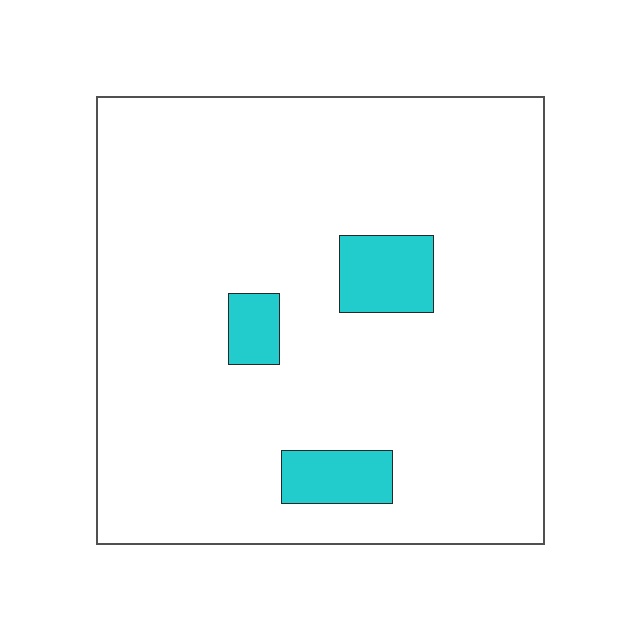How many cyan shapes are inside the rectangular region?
3.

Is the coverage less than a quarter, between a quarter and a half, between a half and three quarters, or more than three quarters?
Less than a quarter.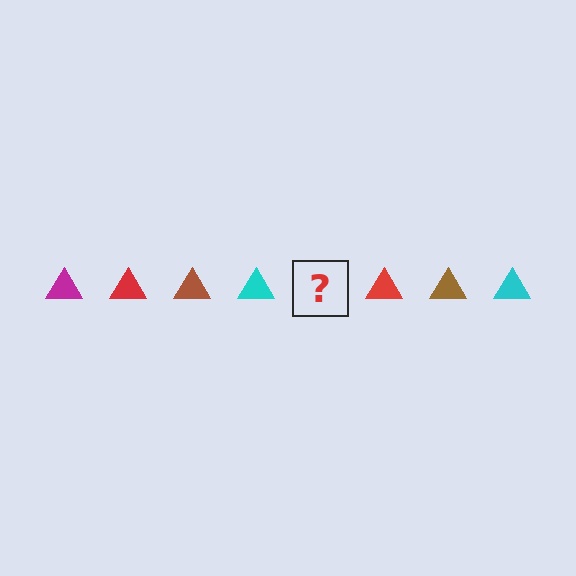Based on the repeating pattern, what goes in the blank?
The blank should be a magenta triangle.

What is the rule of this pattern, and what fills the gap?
The rule is that the pattern cycles through magenta, red, brown, cyan triangles. The gap should be filled with a magenta triangle.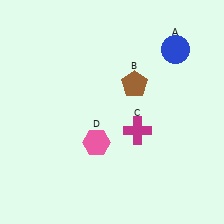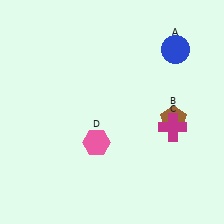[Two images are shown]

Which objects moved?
The objects that moved are: the brown pentagon (B), the magenta cross (C).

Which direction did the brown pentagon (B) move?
The brown pentagon (B) moved right.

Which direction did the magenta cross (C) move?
The magenta cross (C) moved right.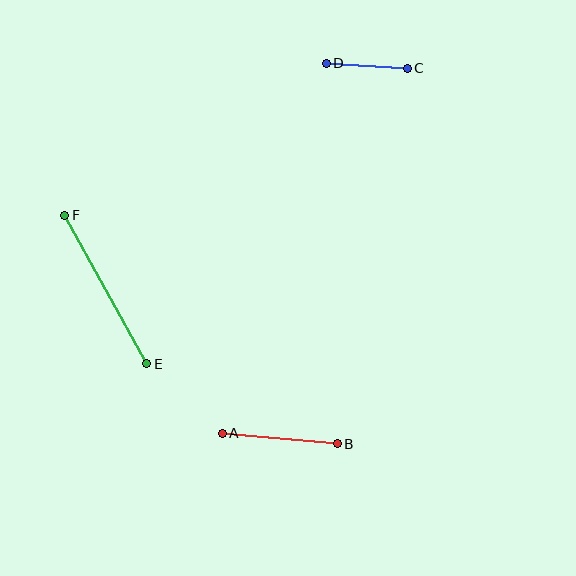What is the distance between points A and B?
The distance is approximately 115 pixels.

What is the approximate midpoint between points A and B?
The midpoint is at approximately (280, 438) pixels.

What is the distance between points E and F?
The distance is approximately 170 pixels.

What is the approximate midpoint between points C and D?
The midpoint is at approximately (367, 66) pixels.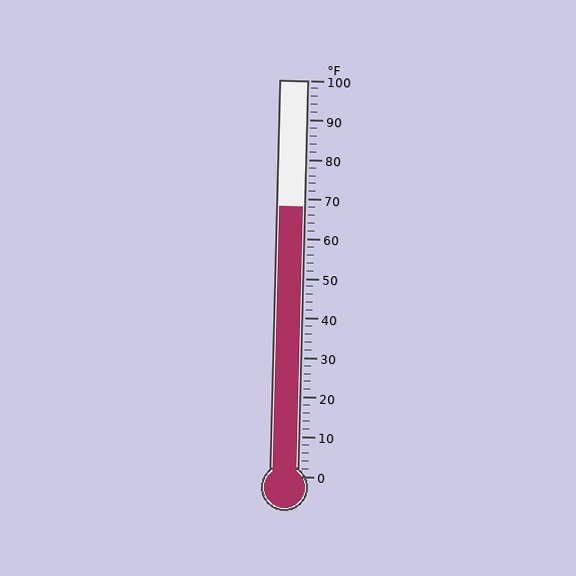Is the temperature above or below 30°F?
The temperature is above 30°F.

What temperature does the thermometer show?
The thermometer shows approximately 68°F.